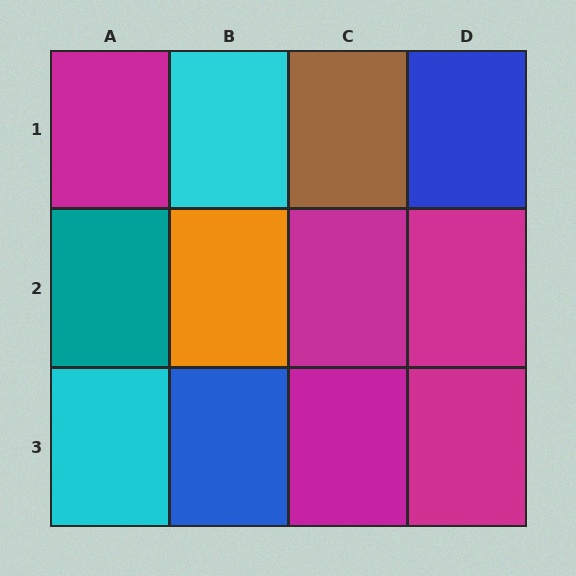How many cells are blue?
2 cells are blue.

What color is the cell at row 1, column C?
Brown.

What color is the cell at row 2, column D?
Magenta.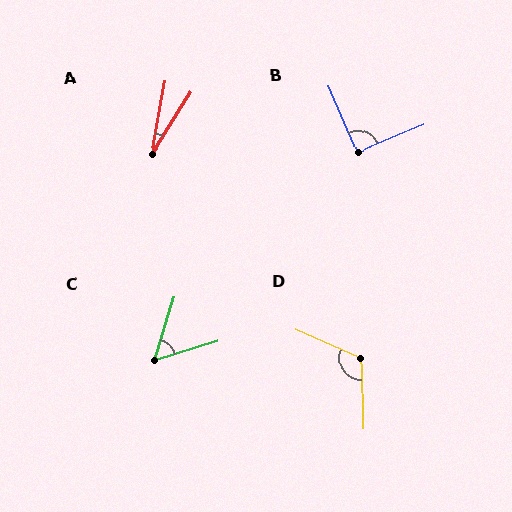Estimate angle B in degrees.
Approximately 91 degrees.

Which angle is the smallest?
A, at approximately 22 degrees.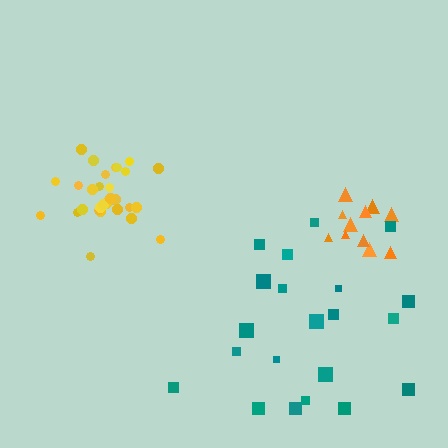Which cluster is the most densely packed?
Yellow.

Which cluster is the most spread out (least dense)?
Teal.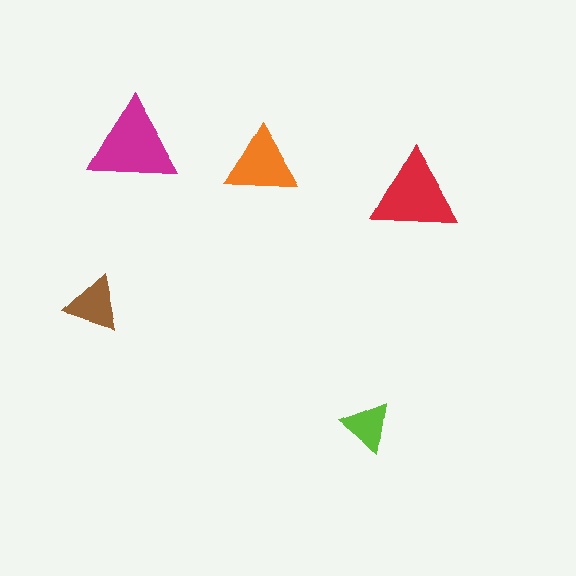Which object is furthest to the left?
The brown triangle is leftmost.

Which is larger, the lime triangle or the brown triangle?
The brown one.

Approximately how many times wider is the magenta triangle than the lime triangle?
About 2 times wider.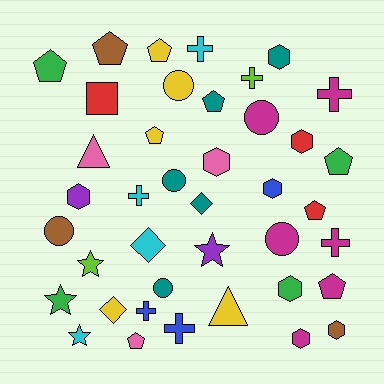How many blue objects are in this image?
There are 3 blue objects.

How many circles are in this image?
There are 6 circles.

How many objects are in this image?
There are 40 objects.